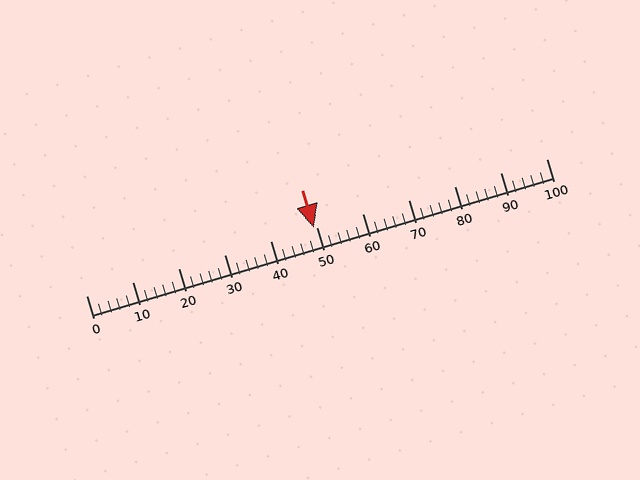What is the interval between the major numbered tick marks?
The major tick marks are spaced 10 units apart.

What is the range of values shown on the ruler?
The ruler shows values from 0 to 100.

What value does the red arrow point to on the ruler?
The red arrow points to approximately 50.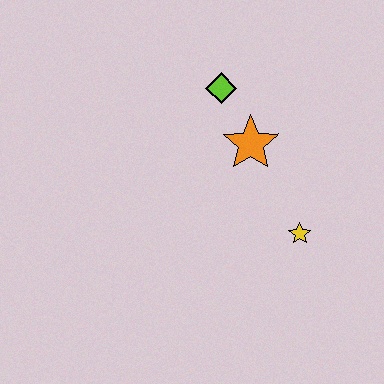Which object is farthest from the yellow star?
The lime diamond is farthest from the yellow star.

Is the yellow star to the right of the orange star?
Yes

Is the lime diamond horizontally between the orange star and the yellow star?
No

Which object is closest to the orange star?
The lime diamond is closest to the orange star.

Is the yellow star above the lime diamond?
No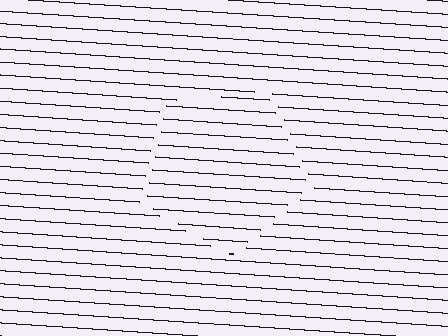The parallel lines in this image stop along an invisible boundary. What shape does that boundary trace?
An illusory pentagon. The interior of the shape contains the same grating, shifted by half a period — the contour is defined by the phase discontinuity where line-ends from the inner and outer gratings abut.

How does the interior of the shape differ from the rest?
The interior of the shape contains the same grating, shifted by half a period — the contour is defined by the phase discontinuity where line-ends from the inner and outer gratings abut.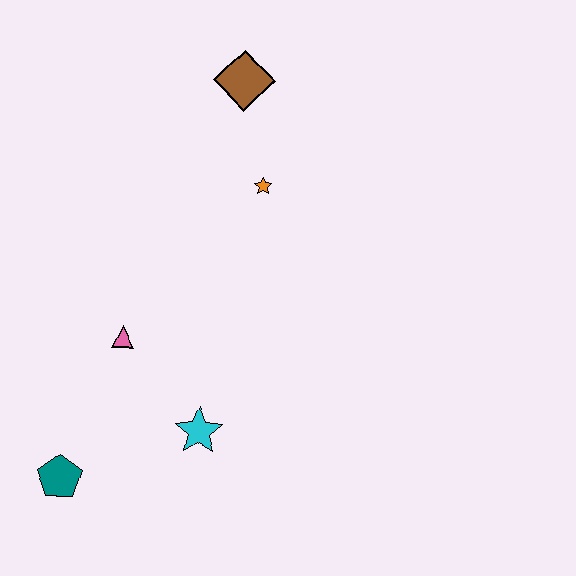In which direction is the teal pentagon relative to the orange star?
The teal pentagon is below the orange star.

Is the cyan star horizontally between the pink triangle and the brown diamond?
Yes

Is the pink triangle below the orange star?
Yes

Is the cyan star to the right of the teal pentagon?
Yes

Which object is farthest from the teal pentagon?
The brown diamond is farthest from the teal pentagon.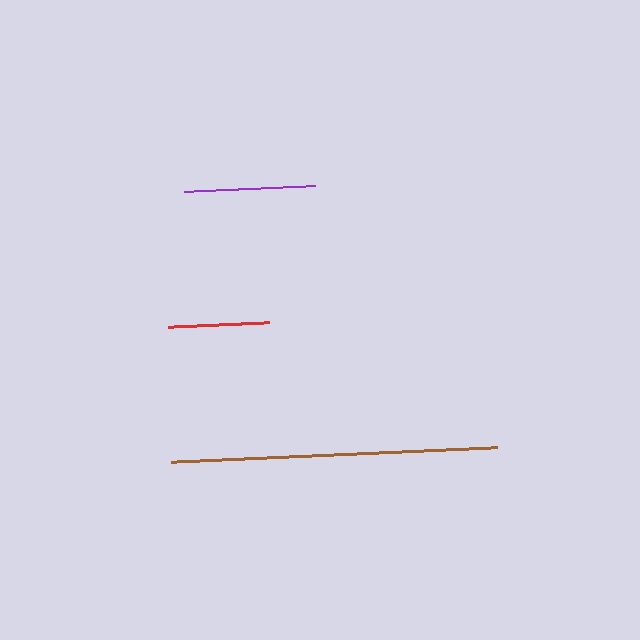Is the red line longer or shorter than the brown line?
The brown line is longer than the red line.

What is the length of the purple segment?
The purple segment is approximately 131 pixels long.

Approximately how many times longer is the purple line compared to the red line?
The purple line is approximately 1.3 times the length of the red line.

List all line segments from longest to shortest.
From longest to shortest: brown, purple, red.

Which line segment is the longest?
The brown line is the longest at approximately 325 pixels.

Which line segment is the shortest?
The red line is the shortest at approximately 101 pixels.